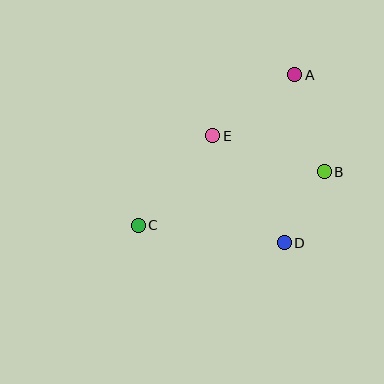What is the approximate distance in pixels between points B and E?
The distance between B and E is approximately 117 pixels.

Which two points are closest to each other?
Points B and D are closest to each other.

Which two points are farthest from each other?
Points A and C are farthest from each other.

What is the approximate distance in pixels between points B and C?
The distance between B and C is approximately 193 pixels.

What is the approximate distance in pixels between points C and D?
The distance between C and D is approximately 147 pixels.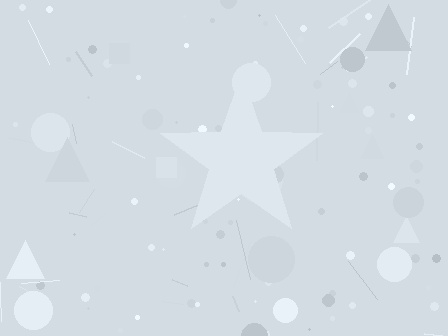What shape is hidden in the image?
A star is hidden in the image.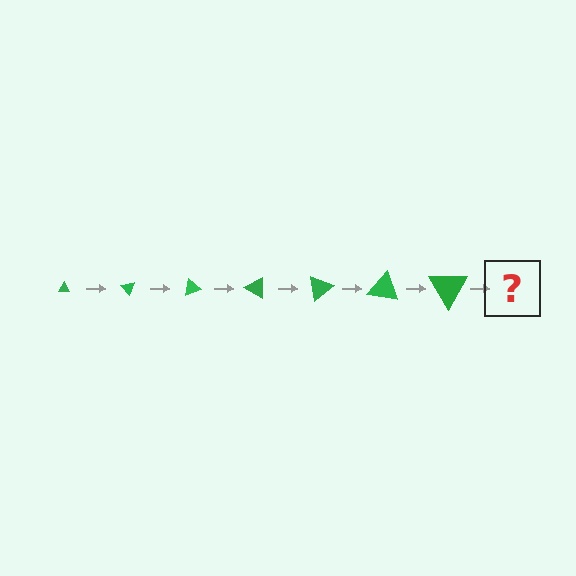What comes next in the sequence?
The next element should be a triangle, larger than the previous one and rotated 350 degrees from the start.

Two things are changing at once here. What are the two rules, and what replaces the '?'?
The two rules are that the triangle grows larger each step and it rotates 50 degrees each step. The '?' should be a triangle, larger than the previous one and rotated 350 degrees from the start.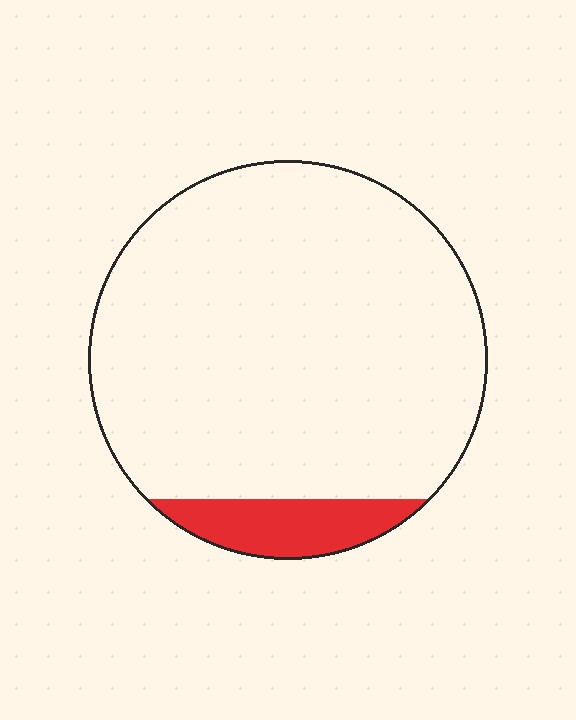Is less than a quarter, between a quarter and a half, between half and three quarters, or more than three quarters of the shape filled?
Less than a quarter.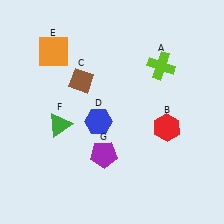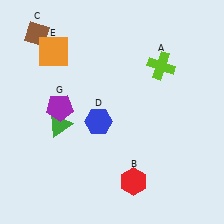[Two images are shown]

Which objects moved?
The objects that moved are: the red hexagon (B), the brown diamond (C), the purple pentagon (G).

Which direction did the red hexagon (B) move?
The red hexagon (B) moved down.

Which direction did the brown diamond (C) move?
The brown diamond (C) moved up.